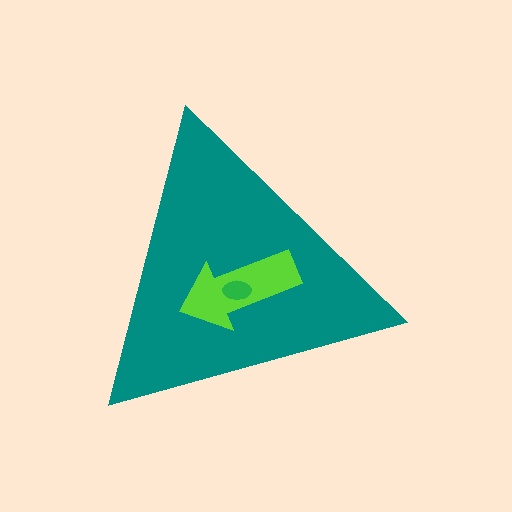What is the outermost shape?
The teal triangle.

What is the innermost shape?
The green ellipse.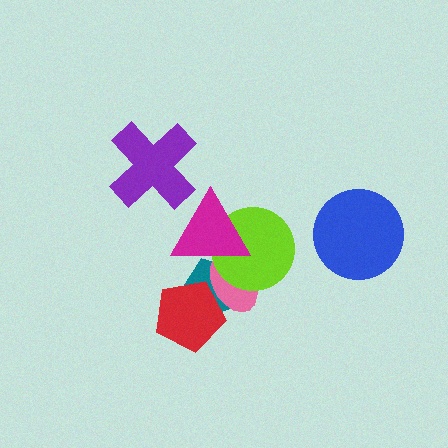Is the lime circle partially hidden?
Yes, it is partially covered by another shape.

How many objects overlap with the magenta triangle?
3 objects overlap with the magenta triangle.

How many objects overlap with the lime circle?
3 objects overlap with the lime circle.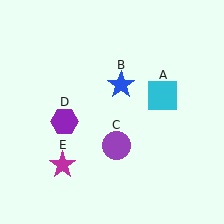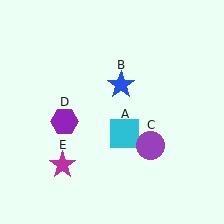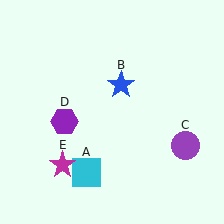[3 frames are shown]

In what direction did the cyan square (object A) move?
The cyan square (object A) moved down and to the left.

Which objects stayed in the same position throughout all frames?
Blue star (object B) and purple hexagon (object D) and magenta star (object E) remained stationary.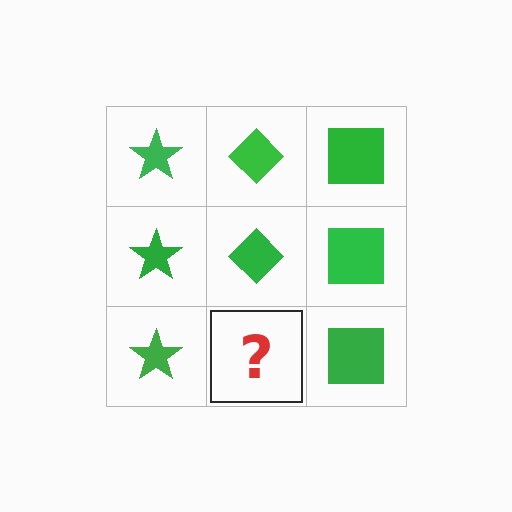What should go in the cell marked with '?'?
The missing cell should contain a green diamond.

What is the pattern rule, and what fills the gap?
The rule is that each column has a consistent shape. The gap should be filled with a green diamond.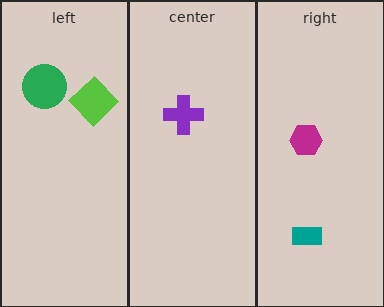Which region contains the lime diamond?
The left region.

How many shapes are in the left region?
2.